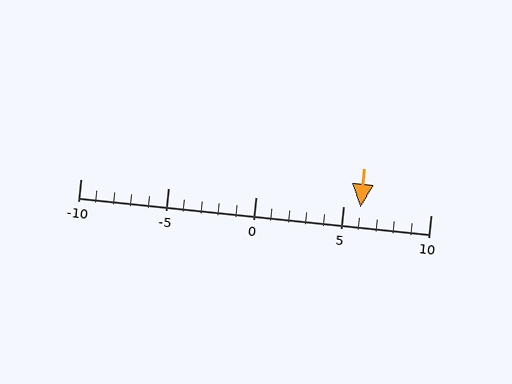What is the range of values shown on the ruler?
The ruler shows values from -10 to 10.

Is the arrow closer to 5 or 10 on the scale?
The arrow is closer to 5.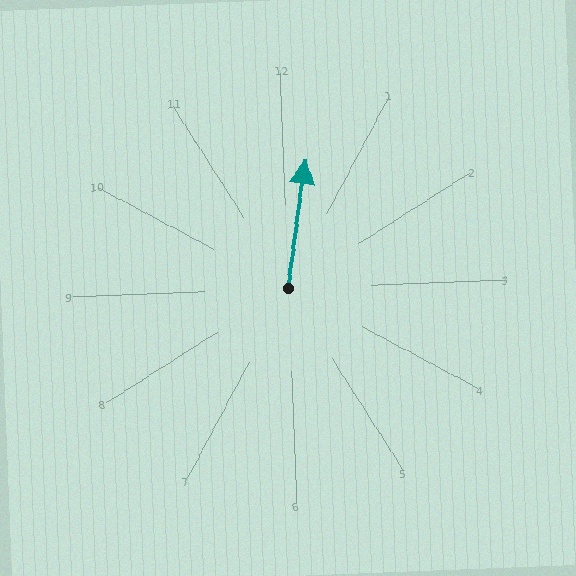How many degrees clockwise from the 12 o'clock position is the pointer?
Approximately 10 degrees.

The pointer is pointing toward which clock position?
Roughly 12 o'clock.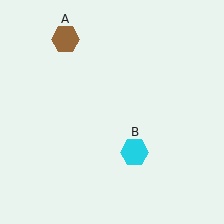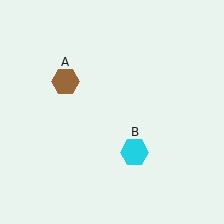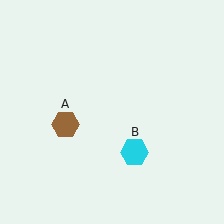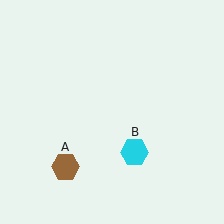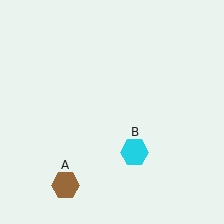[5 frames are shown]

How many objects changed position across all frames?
1 object changed position: brown hexagon (object A).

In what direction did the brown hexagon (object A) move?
The brown hexagon (object A) moved down.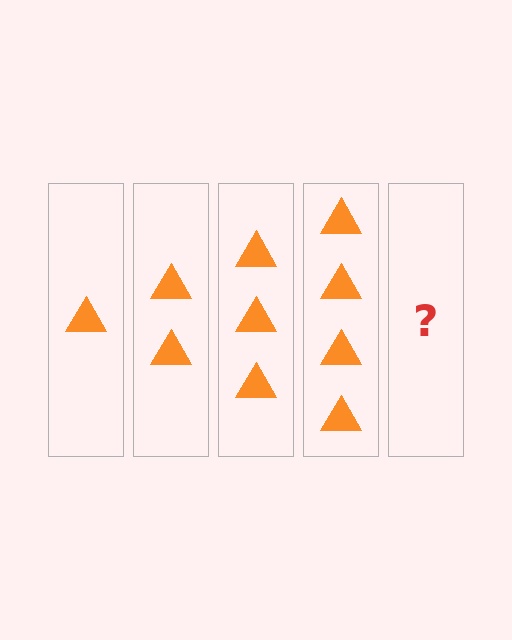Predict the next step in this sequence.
The next step is 5 triangles.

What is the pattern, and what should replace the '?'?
The pattern is that each step adds one more triangle. The '?' should be 5 triangles.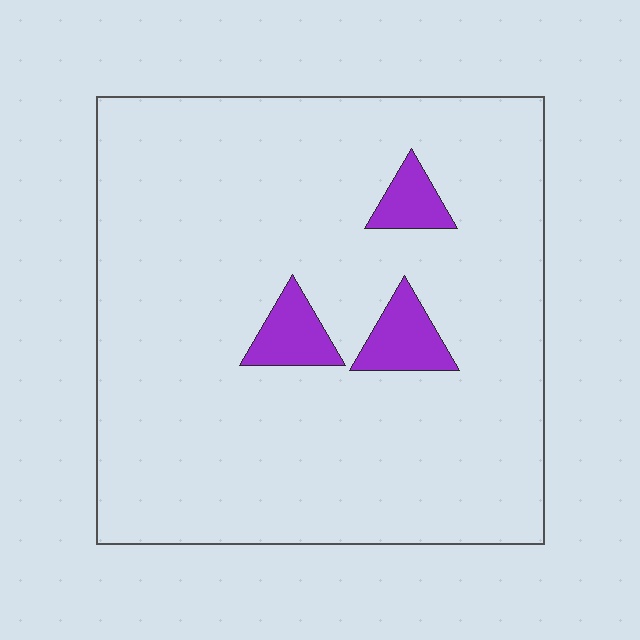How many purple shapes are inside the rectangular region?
3.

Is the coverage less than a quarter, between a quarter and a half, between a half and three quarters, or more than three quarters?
Less than a quarter.